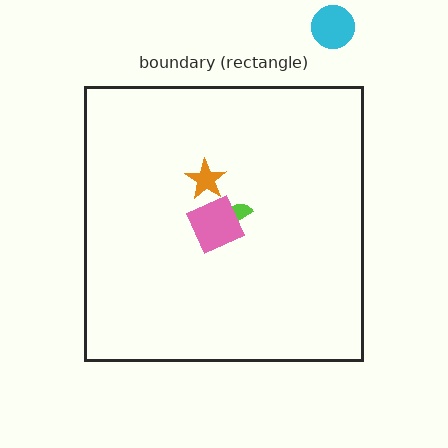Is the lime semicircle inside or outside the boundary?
Inside.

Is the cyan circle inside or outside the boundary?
Outside.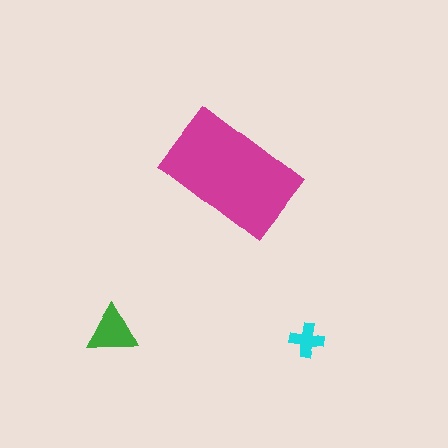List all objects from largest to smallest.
The magenta rectangle, the green triangle, the cyan cross.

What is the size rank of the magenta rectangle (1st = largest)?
1st.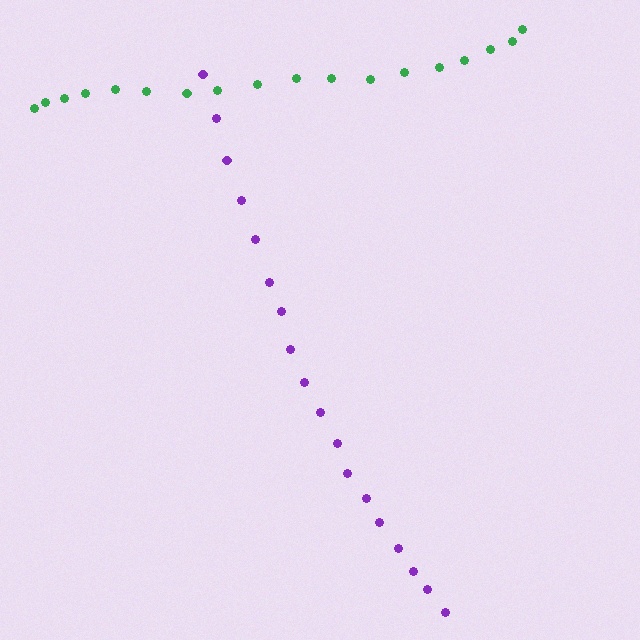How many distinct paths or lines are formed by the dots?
There are 2 distinct paths.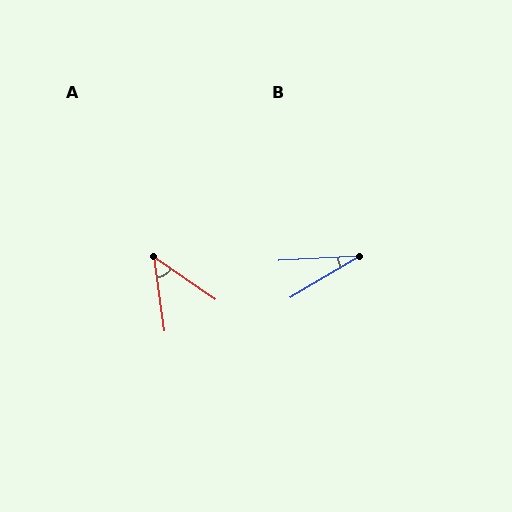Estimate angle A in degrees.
Approximately 47 degrees.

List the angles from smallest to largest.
B (28°), A (47°).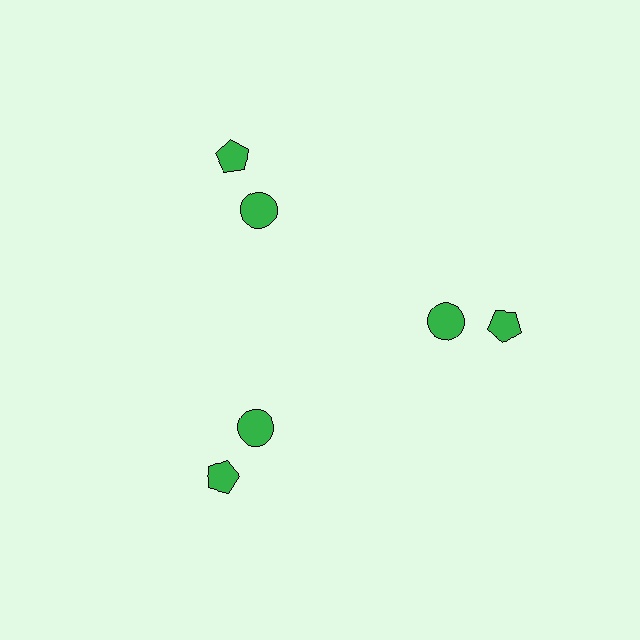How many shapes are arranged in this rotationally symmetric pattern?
There are 6 shapes, arranged in 3 groups of 2.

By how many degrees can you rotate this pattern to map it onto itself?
The pattern maps onto itself every 120 degrees of rotation.